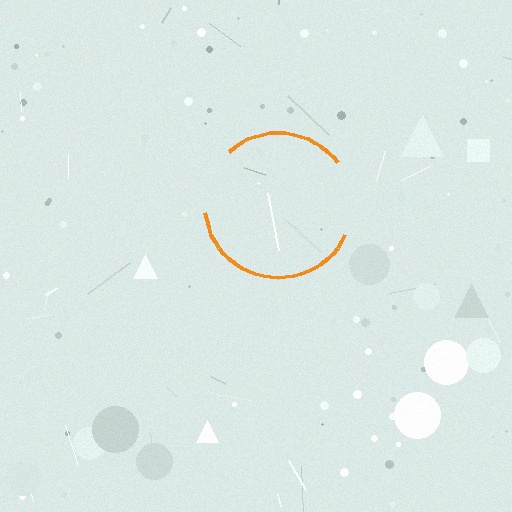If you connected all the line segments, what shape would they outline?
They would outline a circle.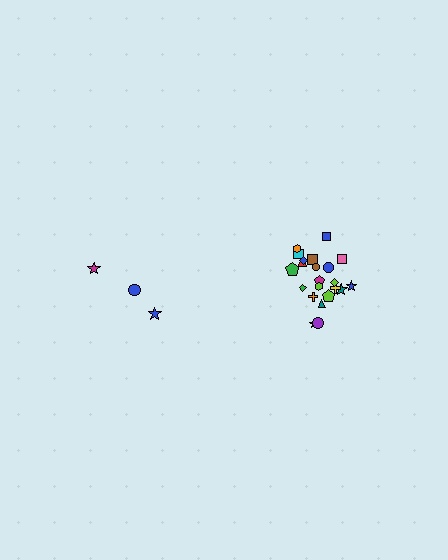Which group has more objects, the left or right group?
The right group.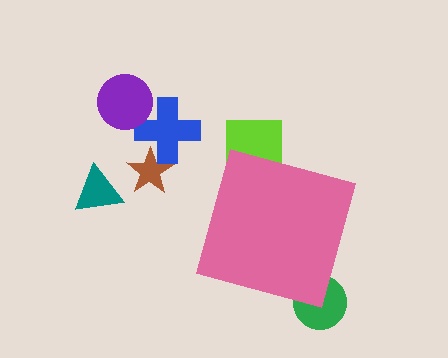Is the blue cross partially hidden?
No, the blue cross is fully visible.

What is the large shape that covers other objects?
A pink diamond.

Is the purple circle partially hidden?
No, the purple circle is fully visible.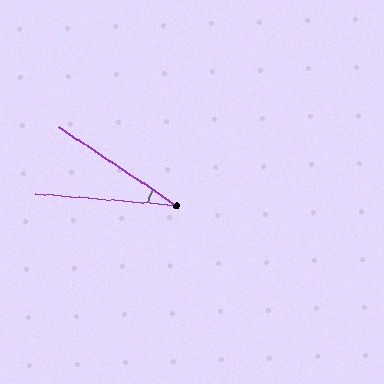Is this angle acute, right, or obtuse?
It is acute.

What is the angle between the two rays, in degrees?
Approximately 29 degrees.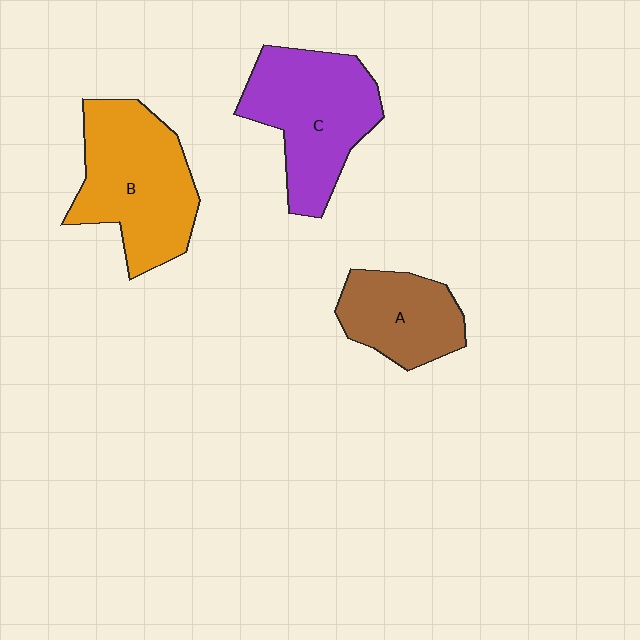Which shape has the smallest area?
Shape A (brown).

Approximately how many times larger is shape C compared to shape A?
Approximately 1.5 times.